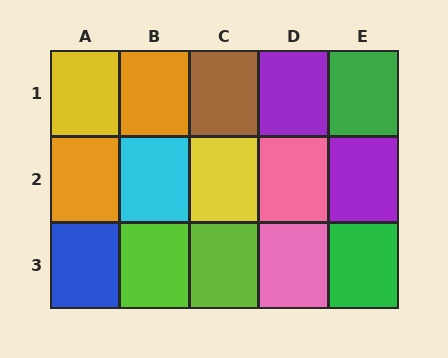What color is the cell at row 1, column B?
Orange.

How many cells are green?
2 cells are green.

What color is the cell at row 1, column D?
Purple.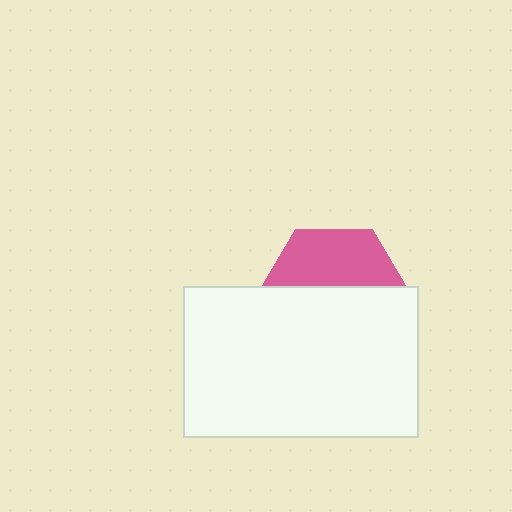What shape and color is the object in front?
The object in front is a white rectangle.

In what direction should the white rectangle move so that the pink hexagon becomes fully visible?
The white rectangle should move down. That is the shortest direction to clear the overlap and leave the pink hexagon fully visible.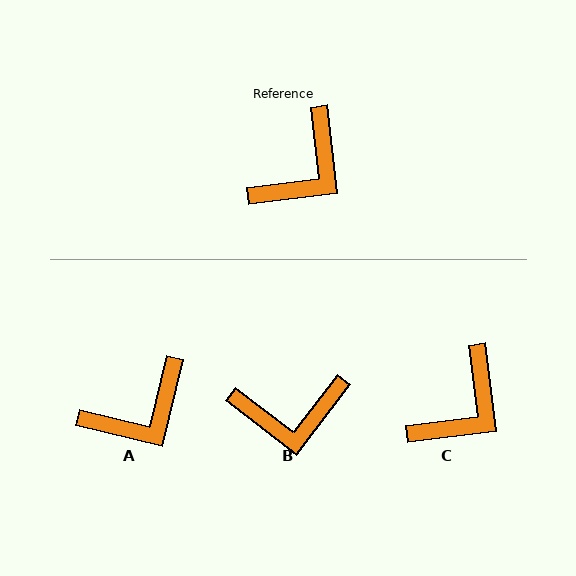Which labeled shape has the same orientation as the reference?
C.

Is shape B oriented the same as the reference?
No, it is off by about 44 degrees.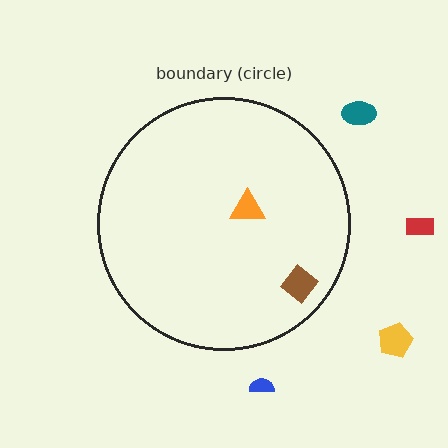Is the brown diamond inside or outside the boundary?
Inside.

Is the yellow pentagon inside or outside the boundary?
Outside.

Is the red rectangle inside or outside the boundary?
Outside.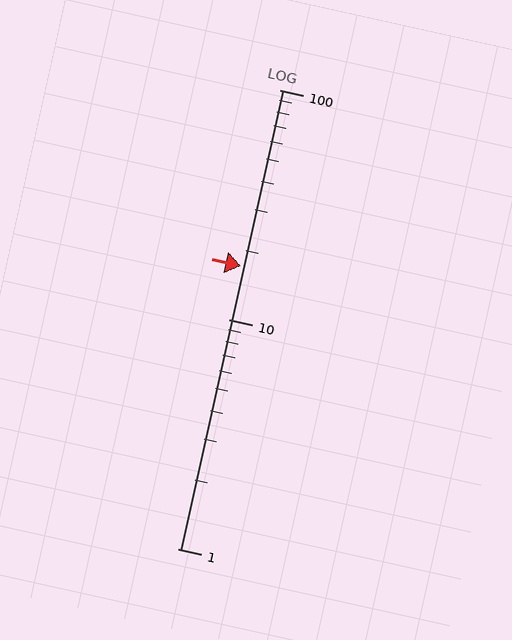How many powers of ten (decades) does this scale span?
The scale spans 2 decades, from 1 to 100.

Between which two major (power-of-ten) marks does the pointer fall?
The pointer is between 10 and 100.